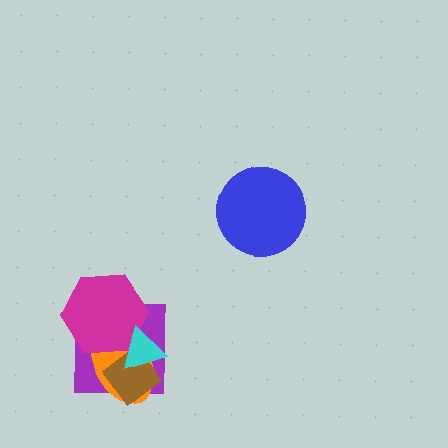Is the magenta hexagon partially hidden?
Yes, it is partially covered by another shape.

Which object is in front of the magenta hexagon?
The cyan triangle is in front of the magenta hexagon.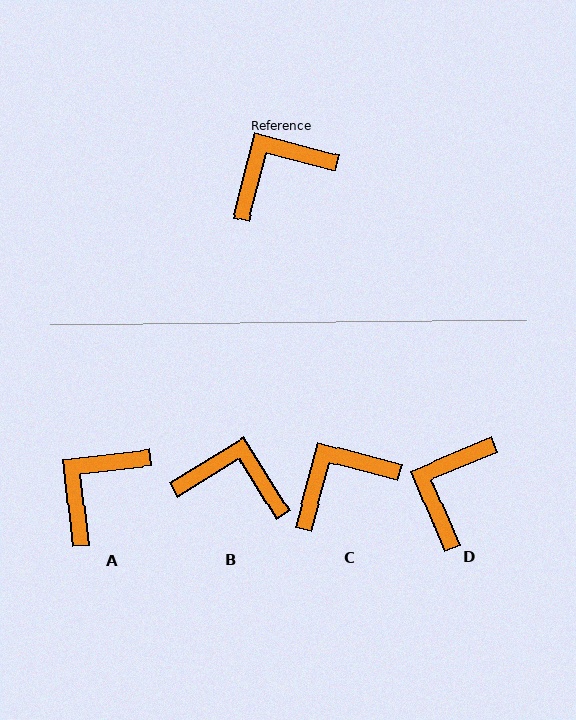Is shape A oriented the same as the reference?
No, it is off by about 21 degrees.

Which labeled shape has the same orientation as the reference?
C.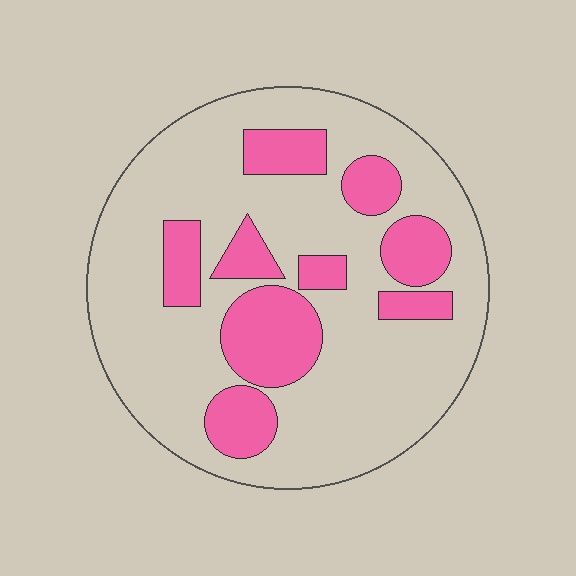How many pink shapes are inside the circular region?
9.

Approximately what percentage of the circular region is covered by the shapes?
Approximately 25%.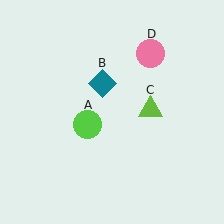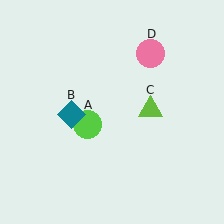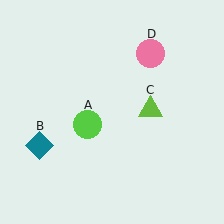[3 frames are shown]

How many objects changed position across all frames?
1 object changed position: teal diamond (object B).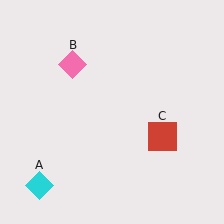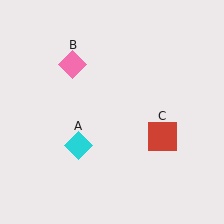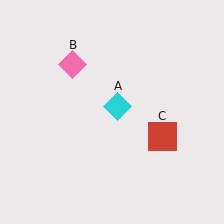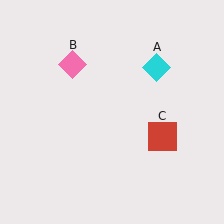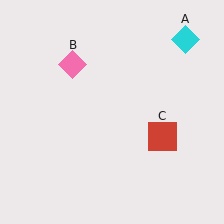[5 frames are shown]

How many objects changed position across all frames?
1 object changed position: cyan diamond (object A).